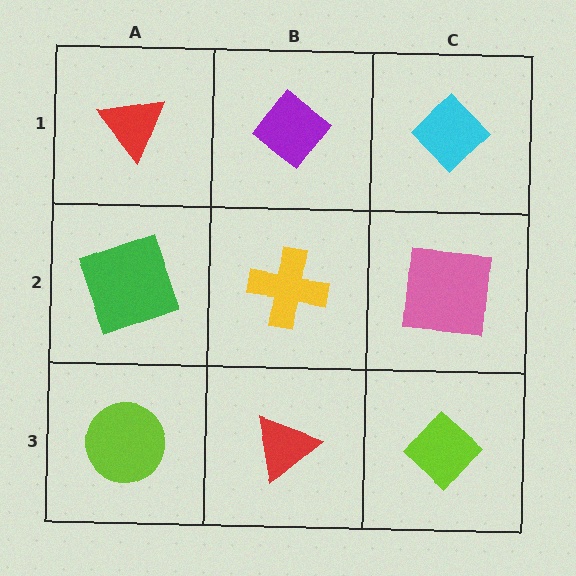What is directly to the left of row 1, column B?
A red triangle.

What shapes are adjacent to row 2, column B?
A purple diamond (row 1, column B), a red triangle (row 3, column B), a green square (row 2, column A), a pink square (row 2, column C).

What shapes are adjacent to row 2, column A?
A red triangle (row 1, column A), a lime circle (row 3, column A), a yellow cross (row 2, column B).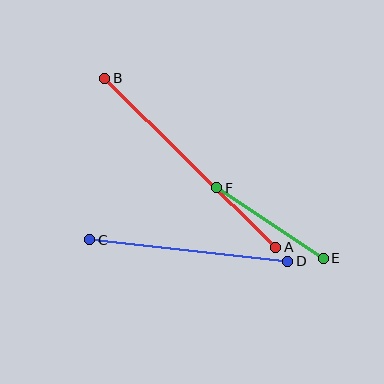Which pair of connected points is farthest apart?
Points A and B are farthest apart.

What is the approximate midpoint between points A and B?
The midpoint is at approximately (190, 163) pixels.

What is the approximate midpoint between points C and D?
The midpoint is at approximately (189, 250) pixels.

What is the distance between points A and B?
The distance is approximately 241 pixels.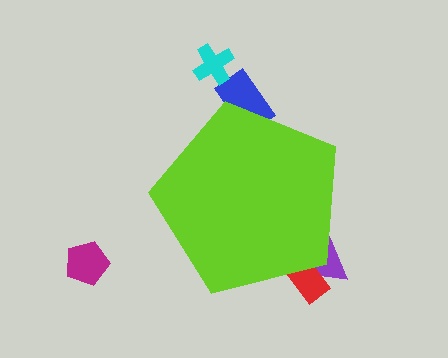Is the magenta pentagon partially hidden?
No, the magenta pentagon is fully visible.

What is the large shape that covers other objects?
A lime pentagon.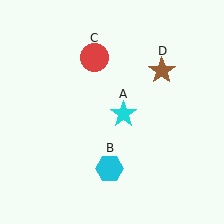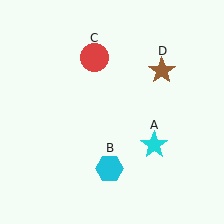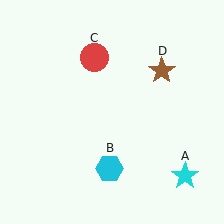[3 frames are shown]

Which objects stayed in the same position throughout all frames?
Cyan hexagon (object B) and red circle (object C) and brown star (object D) remained stationary.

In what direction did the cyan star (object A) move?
The cyan star (object A) moved down and to the right.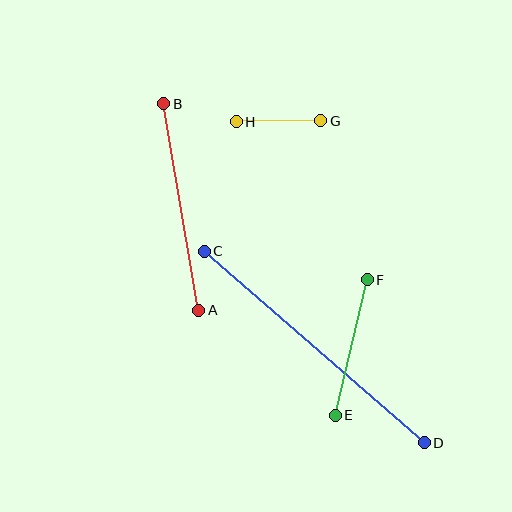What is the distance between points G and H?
The distance is approximately 84 pixels.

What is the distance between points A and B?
The distance is approximately 209 pixels.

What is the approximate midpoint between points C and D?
The midpoint is at approximately (314, 347) pixels.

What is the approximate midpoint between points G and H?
The midpoint is at approximately (279, 121) pixels.